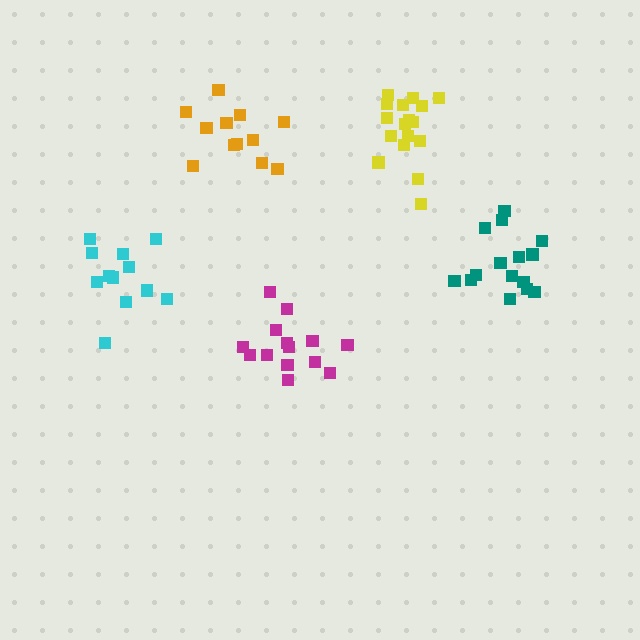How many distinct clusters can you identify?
There are 5 distinct clusters.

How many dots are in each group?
Group 1: 14 dots, Group 2: 12 dots, Group 3: 15 dots, Group 4: 17 dots, Group 5: 12 dots (70 total).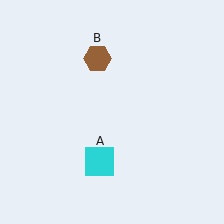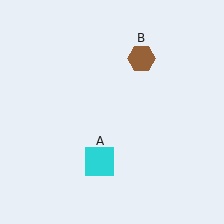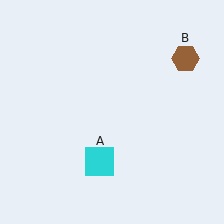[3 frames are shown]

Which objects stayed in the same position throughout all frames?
Cyan square (object A) remained stationary.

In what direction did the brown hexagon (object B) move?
The brown hexagon (object B) moved right.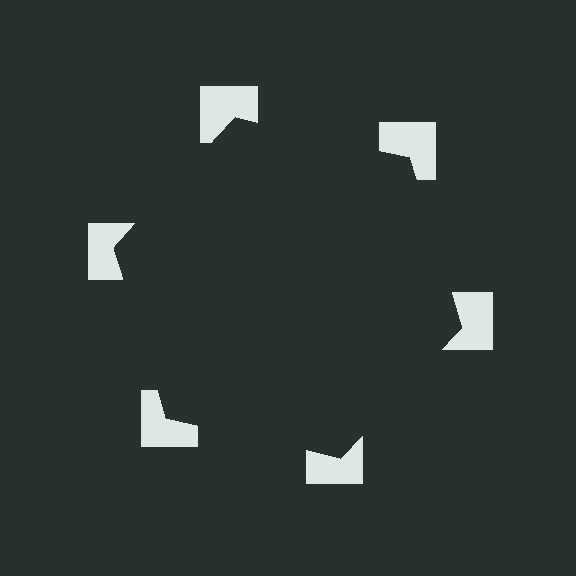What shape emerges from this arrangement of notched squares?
An illusory hexagon — its edges are inferred from the aligned wedge cuts in the notched squares, not physically drawn.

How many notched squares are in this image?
There are 6 — one at each vertex of the illusory hexagon.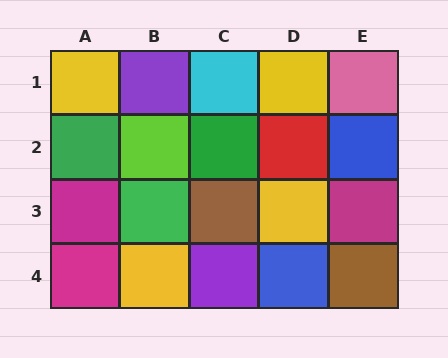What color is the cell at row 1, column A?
Yellow.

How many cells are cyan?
1 cell is cyan.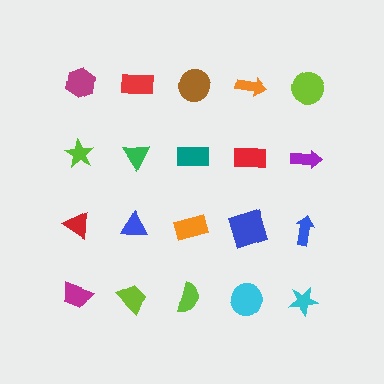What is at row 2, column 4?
A red rectangle.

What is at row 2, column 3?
A teal rectangle.